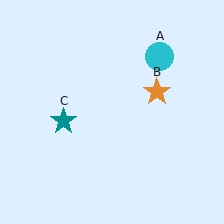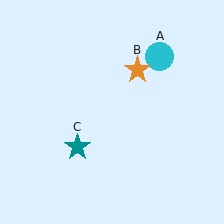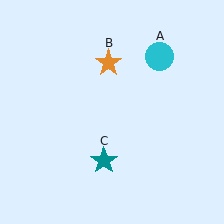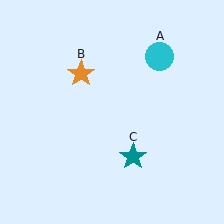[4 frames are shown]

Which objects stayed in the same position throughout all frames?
Cyan circle (object A) remained stationary.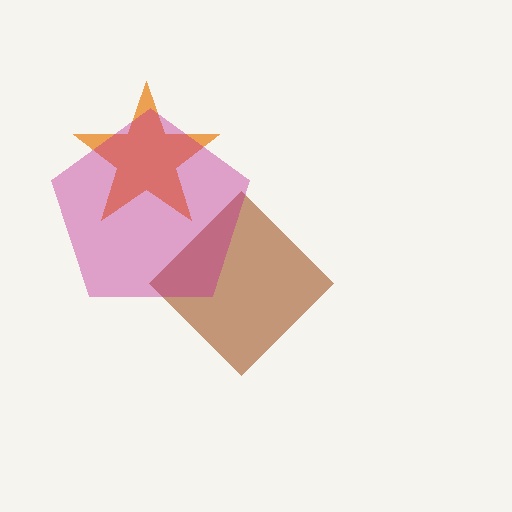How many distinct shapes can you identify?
There are 3 distinct shapes: an orange star, a brown diamond, a magenta pentagon.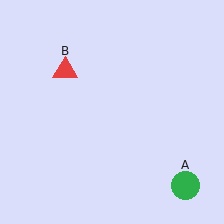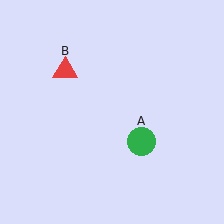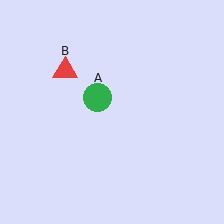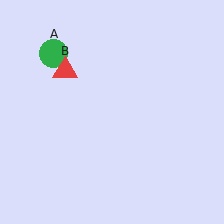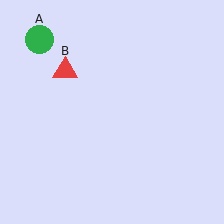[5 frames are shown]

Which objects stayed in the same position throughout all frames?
Red triangle (object B) remained stationary.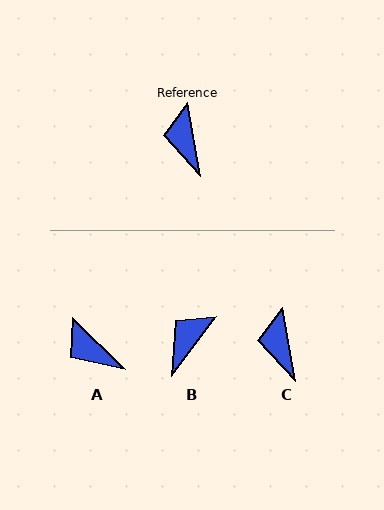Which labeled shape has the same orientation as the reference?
C.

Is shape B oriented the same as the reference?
No, it is off by about 46 degrees.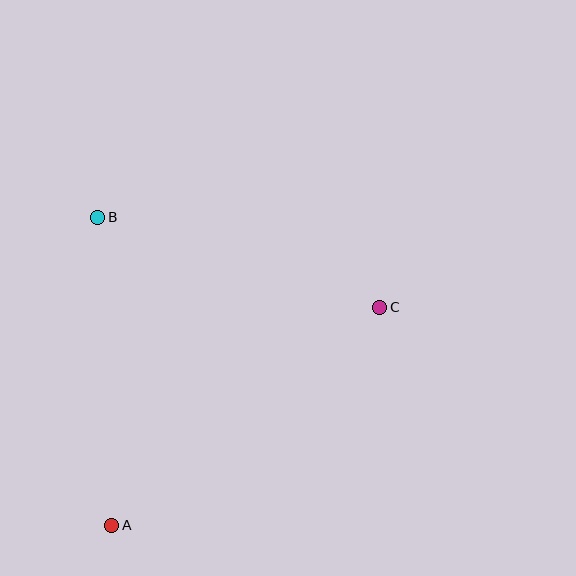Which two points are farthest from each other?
Points A and C are farthest from each other.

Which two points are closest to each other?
Points B and C are closest to each other.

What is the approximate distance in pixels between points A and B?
The distance between A and B is approximately 308 pixels.